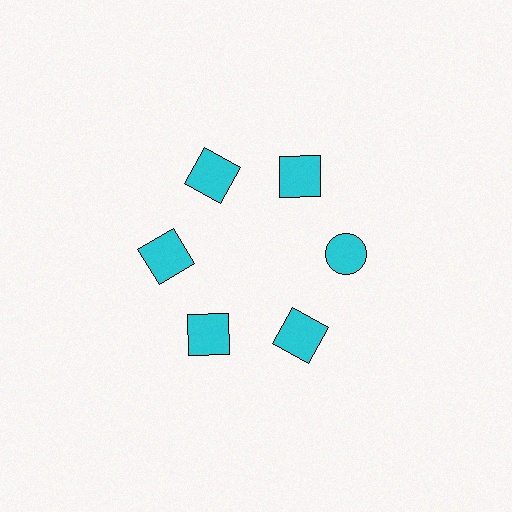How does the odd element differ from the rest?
It has a different shape: circle instead of square.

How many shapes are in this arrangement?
There are 6 shapes arranged in a ring pattern.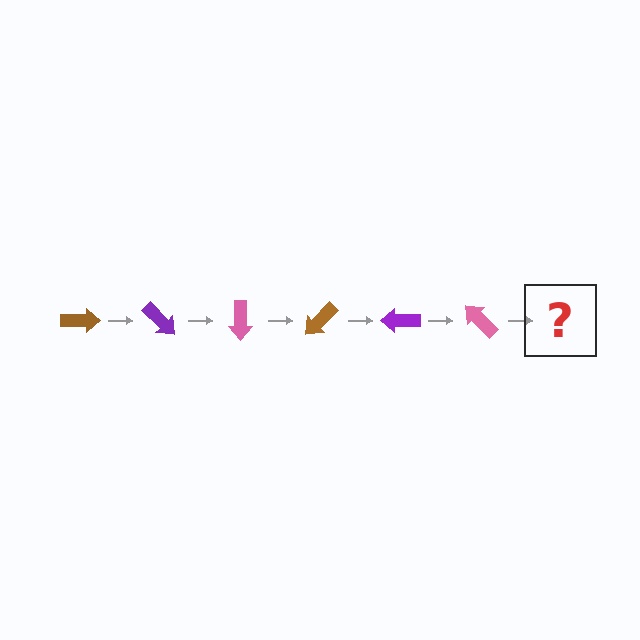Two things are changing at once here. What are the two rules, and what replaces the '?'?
The two rules are that it rotates 45 degrees each step and the color cycles through brown, purple, and pink. The '?' should be a brown arrow, rotated 270 degrees from the start.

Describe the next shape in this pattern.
It should be a brown arrow, rotated 270 degrees from the start.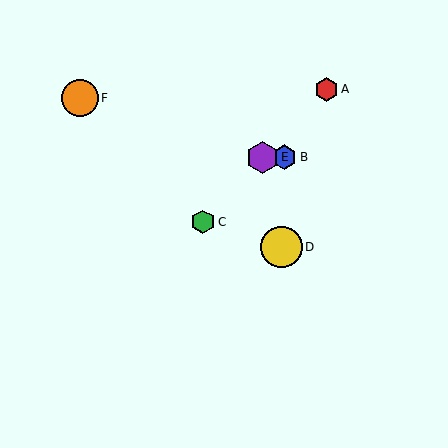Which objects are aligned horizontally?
Objects B, E are aligned horizontally.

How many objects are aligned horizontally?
2 objects (B, E) are aligned horizontally.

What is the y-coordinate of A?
Object A is at y≈89.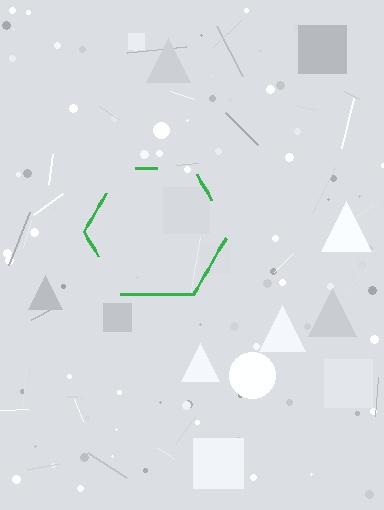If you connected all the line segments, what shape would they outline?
They would outline a hexagon.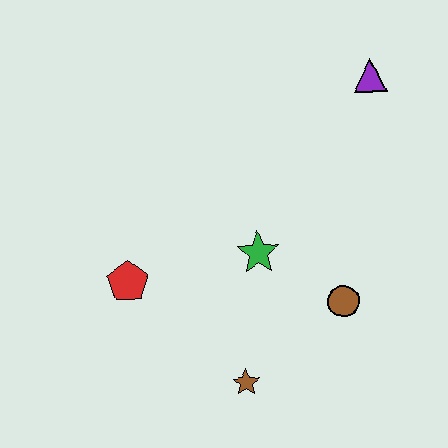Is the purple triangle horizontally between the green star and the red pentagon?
No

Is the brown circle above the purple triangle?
No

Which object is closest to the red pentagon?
The green star is closest to the red pentagon.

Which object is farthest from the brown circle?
The purple triangle is farthest from the brown circle.